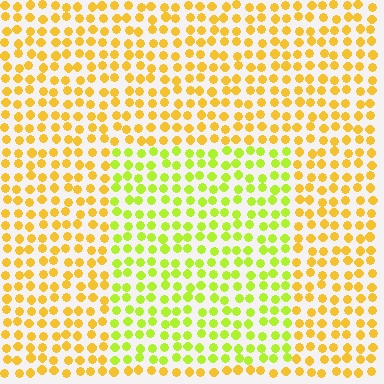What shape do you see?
I see a rectangle.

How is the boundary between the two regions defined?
The boundary is defined purely by a slight shift in hue (about 37 degrees). Spacing, size, and orientation are identical on both sides.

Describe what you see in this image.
The image is filled with small yellow elements in a uniform arrangement. A rectangle-shaped region is visible where the elements are tinted to a slightly different hue, forming a subtle color boundary.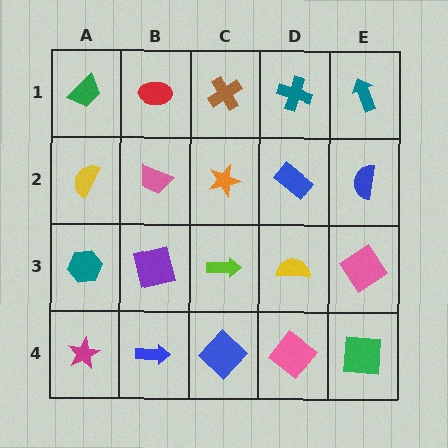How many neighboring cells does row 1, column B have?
3.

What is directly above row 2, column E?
A teal arrow.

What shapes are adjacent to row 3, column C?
An orange star (row 2, column C), a blue diamond (row 4, column C), a purple square (row 3, column B), a yellow semicircle (row 3, column D).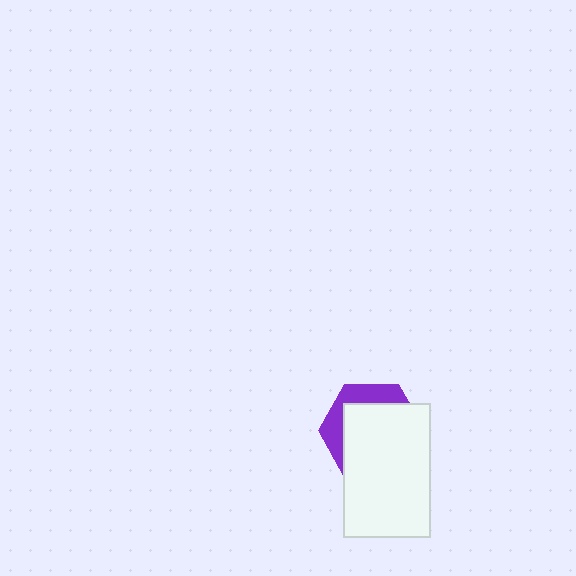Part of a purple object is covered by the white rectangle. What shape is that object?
It is a hexagon.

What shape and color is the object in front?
The object in front is a white rectangle.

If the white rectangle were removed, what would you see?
You would see the complete purple hexagon.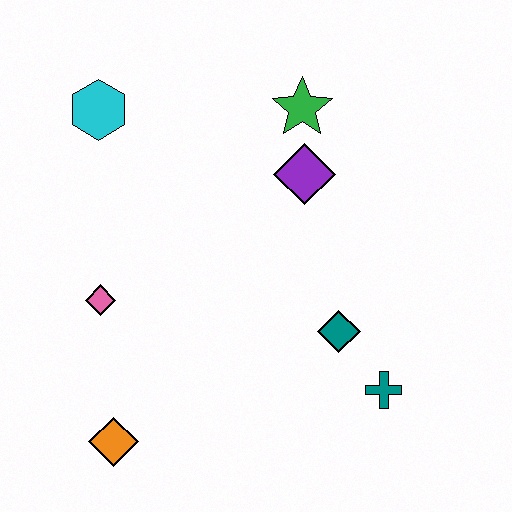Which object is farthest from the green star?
The orange diamond is farthest from the green star.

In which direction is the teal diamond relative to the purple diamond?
The teal diamond is below the purple diamond.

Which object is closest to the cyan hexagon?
The pink diamond is closest to the cyan hexagon.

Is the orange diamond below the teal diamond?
Yes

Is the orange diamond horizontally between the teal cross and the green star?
No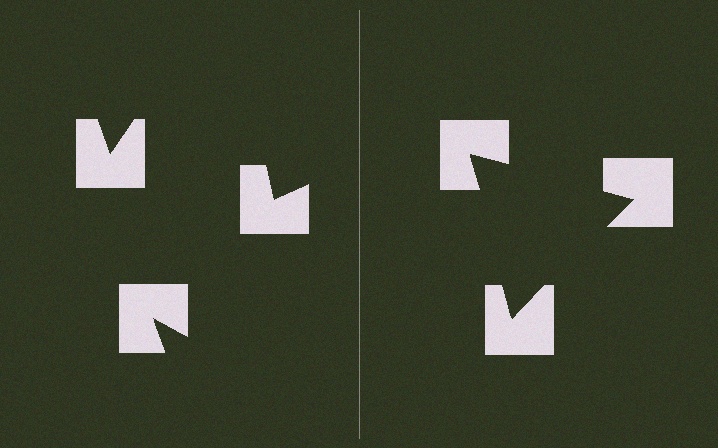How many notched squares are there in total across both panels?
6 — 3 on each side.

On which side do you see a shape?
An illusory triangle appears on the right side. On the left side the wedge cuts are rotated, so no coherent shape forms.